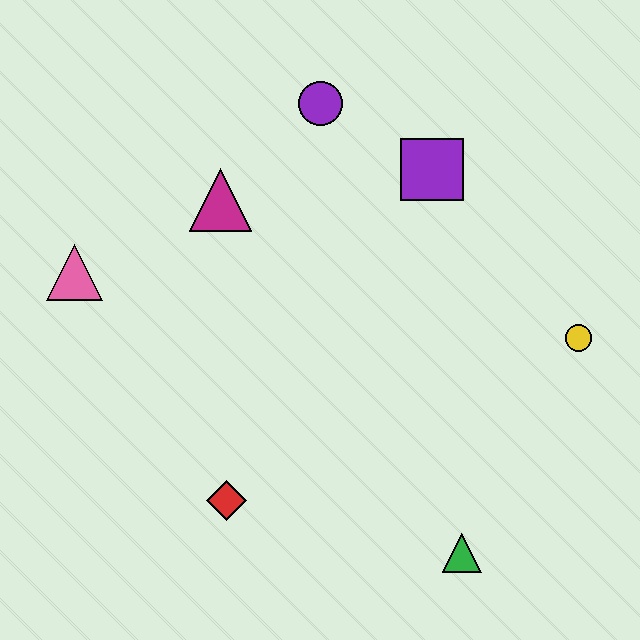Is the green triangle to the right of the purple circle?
Yes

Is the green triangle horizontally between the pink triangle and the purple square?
No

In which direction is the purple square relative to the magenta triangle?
The purple square is to the right of the magenta triangle.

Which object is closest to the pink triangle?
The magenta triangle is closest to the pink triangle.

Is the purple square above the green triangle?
Yes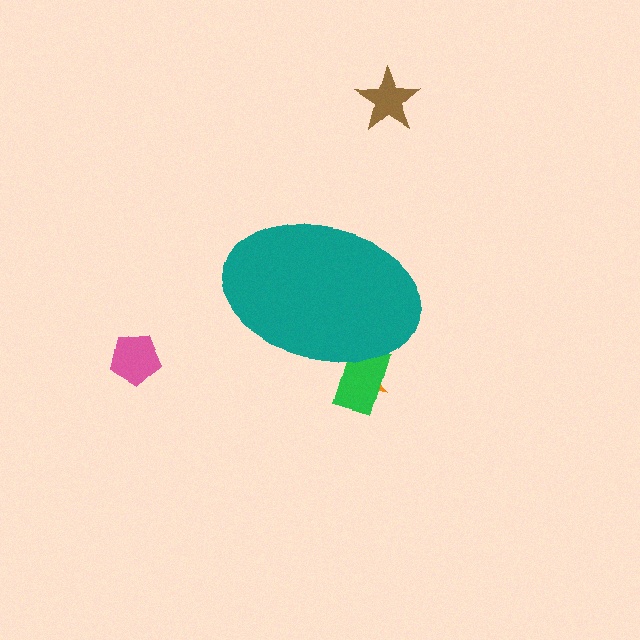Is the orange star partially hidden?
Yes, the orange star is partially hidden behind the teal ellipse.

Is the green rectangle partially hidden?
Yes, the green rectangle is partially hidden behind the teal ellipse.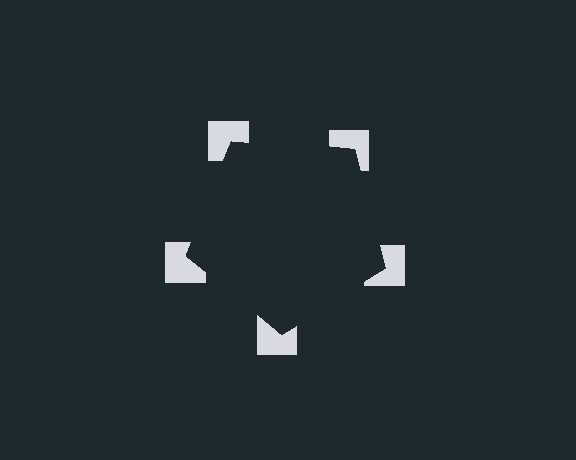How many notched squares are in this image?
There are 5 — one at each vertex of the illusory pentagon.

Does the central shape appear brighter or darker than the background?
It typically appears slightly darker than the background, even though no actual brightness change is drawn.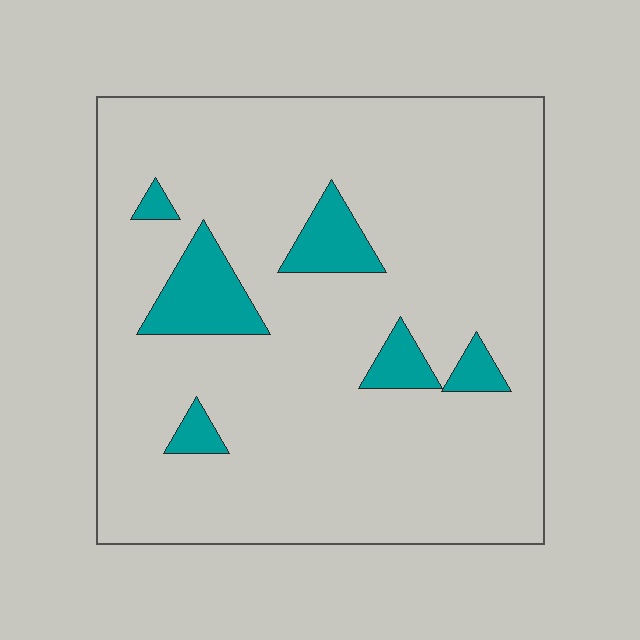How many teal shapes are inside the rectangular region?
6.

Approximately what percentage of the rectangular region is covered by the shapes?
Approximately 10%.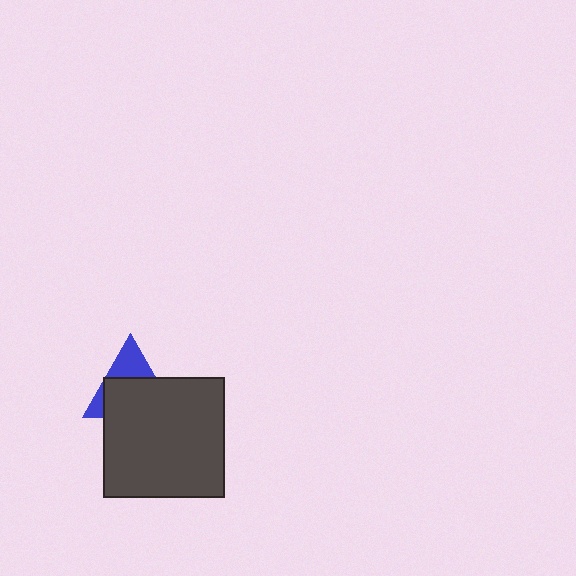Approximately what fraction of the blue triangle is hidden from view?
Roughly 62% of the blue triangle is hidden behind the dark gray square.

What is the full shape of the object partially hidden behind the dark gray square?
The partially hidden object is a blue triangle.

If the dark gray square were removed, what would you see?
You would see the complete blue triangle.